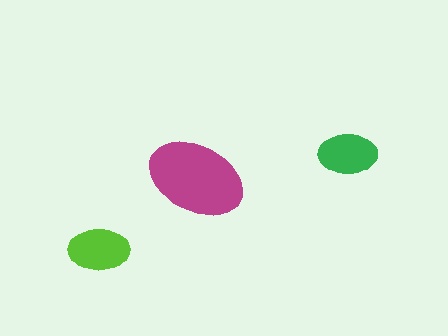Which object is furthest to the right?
The green ellipse is rightmost.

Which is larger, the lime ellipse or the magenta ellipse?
The magenta one.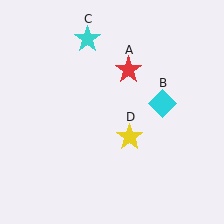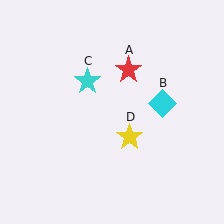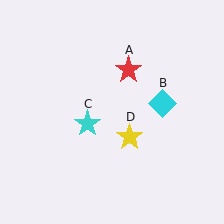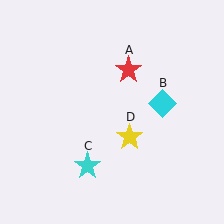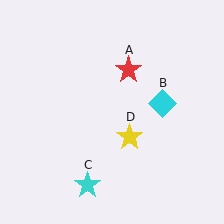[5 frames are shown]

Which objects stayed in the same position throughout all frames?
Red star (object A) and cyan diamond (object B) and yellow star (object D) remained stationary.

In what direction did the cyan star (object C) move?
The cyan star (object C) moved down.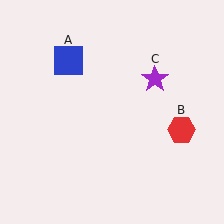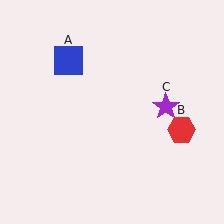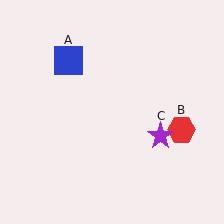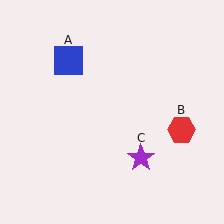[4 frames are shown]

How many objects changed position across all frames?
1 object changed position: purple star (object C).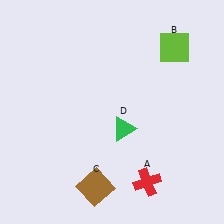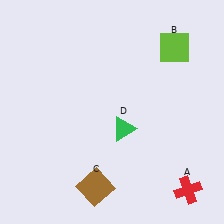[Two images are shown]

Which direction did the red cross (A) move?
The red cross (A) moved right.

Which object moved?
The red cross (A) moved right.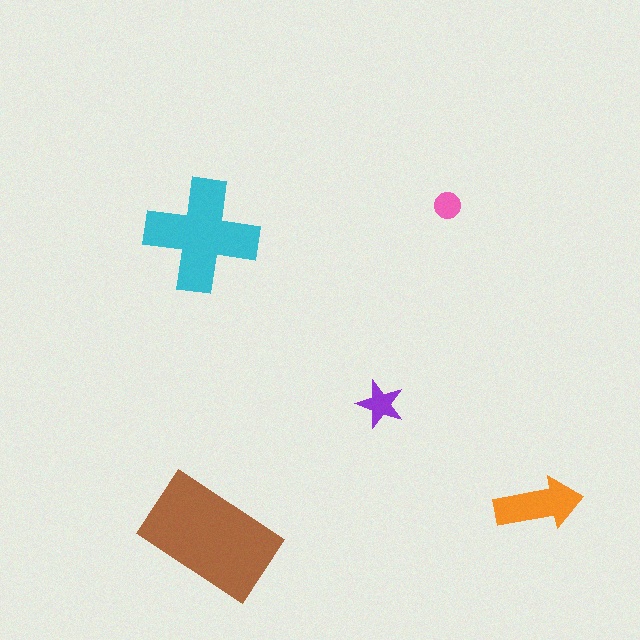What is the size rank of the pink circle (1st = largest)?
5th.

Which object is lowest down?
The brown rectangle is bottommost.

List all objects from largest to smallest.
The brown rectangle, the cyan cross, the orange arrow, the purple star, the pink circle.